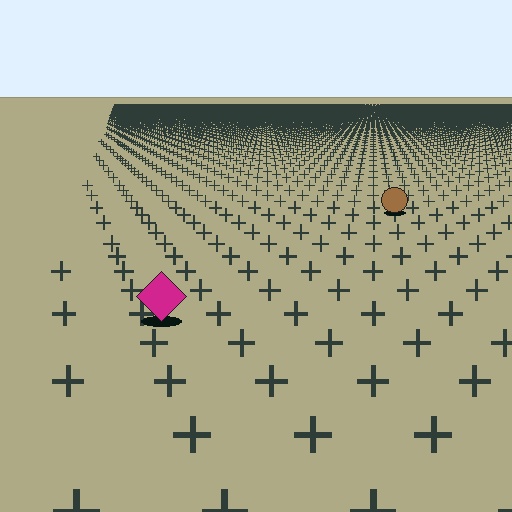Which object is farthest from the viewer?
The brown circle is farthest from the viewer. It appears smaller and the ground texture around it is denser.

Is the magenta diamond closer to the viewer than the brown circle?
Yes. The magenta diamond is closer — you can tell from the texture gradient: the ground texture is coarser near it.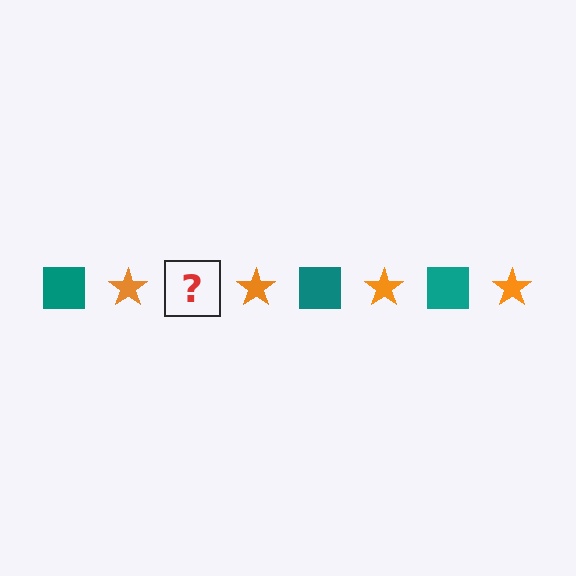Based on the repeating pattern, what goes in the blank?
The blank should be a teal square.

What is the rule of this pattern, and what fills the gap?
The rule is that the pattern alternates between teal square and orange star. The gap should be filled with a teal square.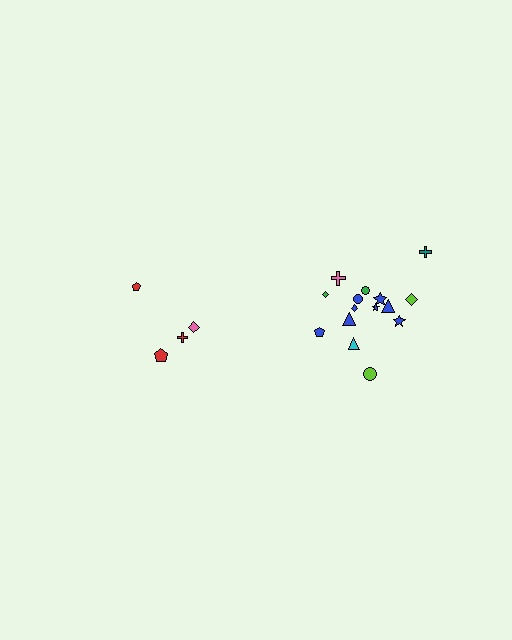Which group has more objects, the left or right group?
The right group.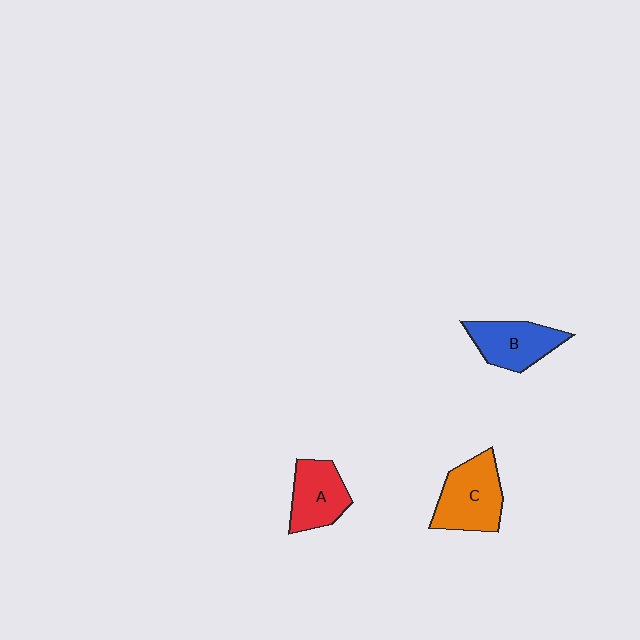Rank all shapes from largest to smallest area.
From largest to smallest: C (orange), B (blue), A (red).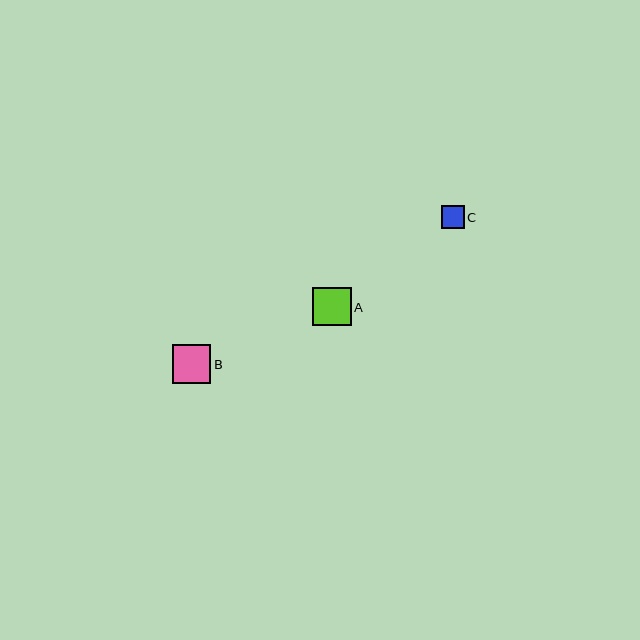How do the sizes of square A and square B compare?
Square A and square B are approximately the same size.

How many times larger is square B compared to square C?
Square B is approximately 1.7 times the size of square C.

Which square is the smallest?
Square C is the smallest with a size of approximately 23 pixels.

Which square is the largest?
Square A is the largest with a size of approximately 39 pixels.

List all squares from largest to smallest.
From largest to smallest: A, B, C.